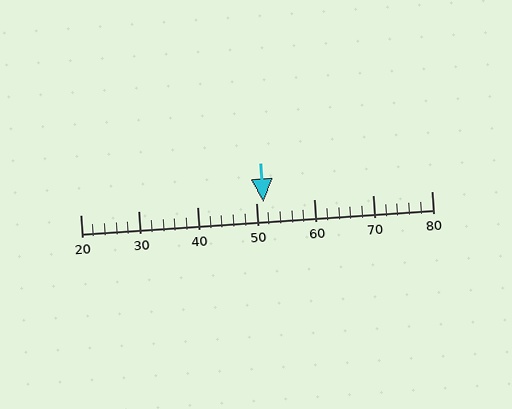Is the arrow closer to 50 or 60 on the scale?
The arrow is closer to 50.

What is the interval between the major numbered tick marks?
The major tick marks are spaced 10 units apart.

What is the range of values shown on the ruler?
The ruler shows values from 20 to 80.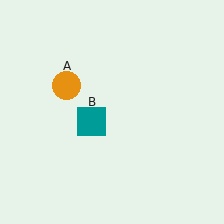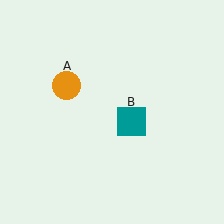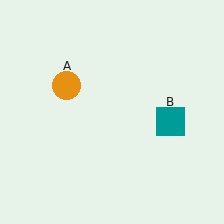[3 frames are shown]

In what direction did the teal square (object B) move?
The teal square (object B) moved right.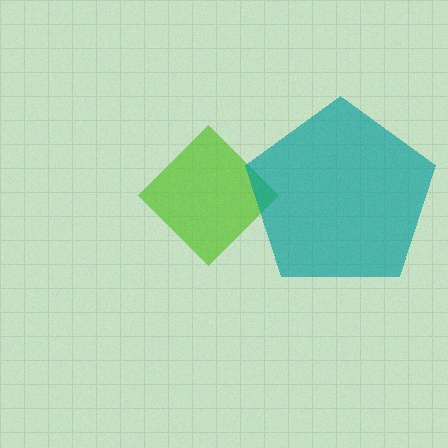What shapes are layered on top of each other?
The layered shapes are: a lime diamond, a teal pentagon.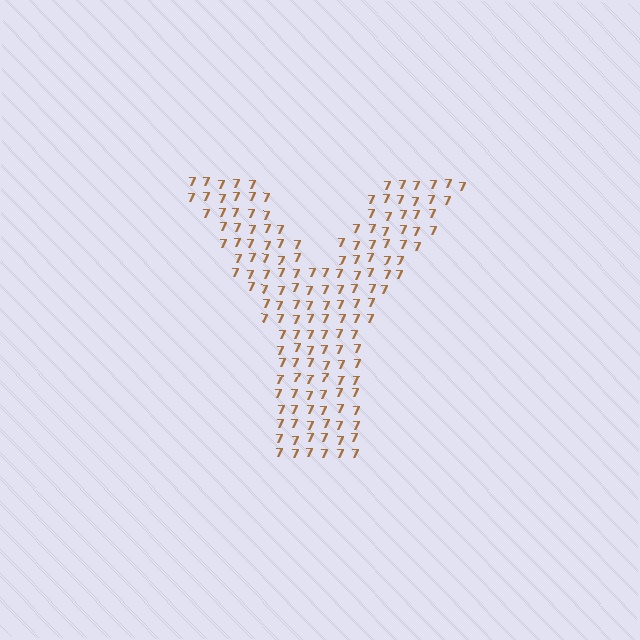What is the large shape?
The large shape is the letter Y.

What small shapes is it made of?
It is made of small digit 7's.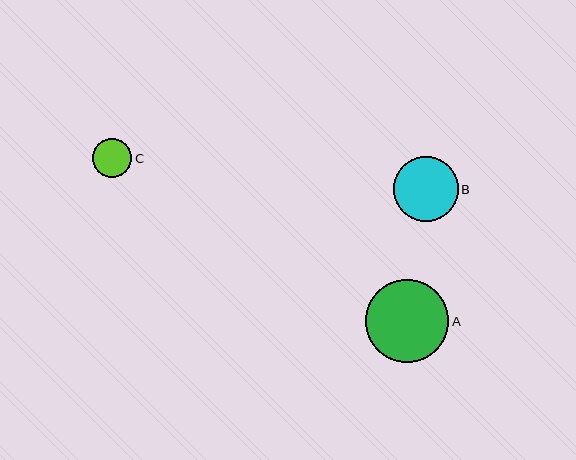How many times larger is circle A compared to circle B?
Circle A is approximately 1.3 times the size of circle B.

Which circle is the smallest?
Circle C is the smallest with a size of approximately 39 pixels.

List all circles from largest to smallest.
From largest to smallest: A, B, C.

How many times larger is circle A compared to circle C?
Circle A is approximately 2.1 times the size of circle C.